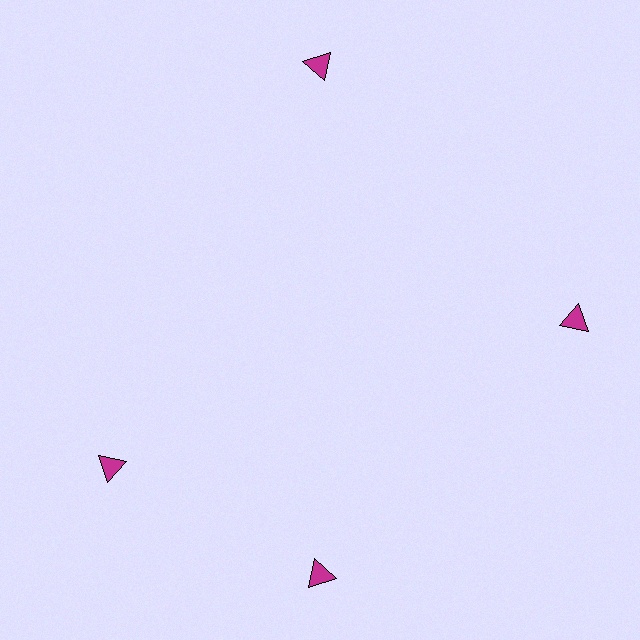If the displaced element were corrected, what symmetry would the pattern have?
It would have 4-fold rotational symmetry — the pattern would map onto itself every 90 degrees.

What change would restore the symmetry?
The symmetry would be restored by rotating it back into even spacing with its neighbors so that all 4 triangles sit at equal angles and equal distance from the center.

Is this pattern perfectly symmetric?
No. The 4 magenta triangles are arranged in a ring, but one element near the 9 o'clock position is rotated out of alignment along the ring, breaking the 4-fold rotational symmetry.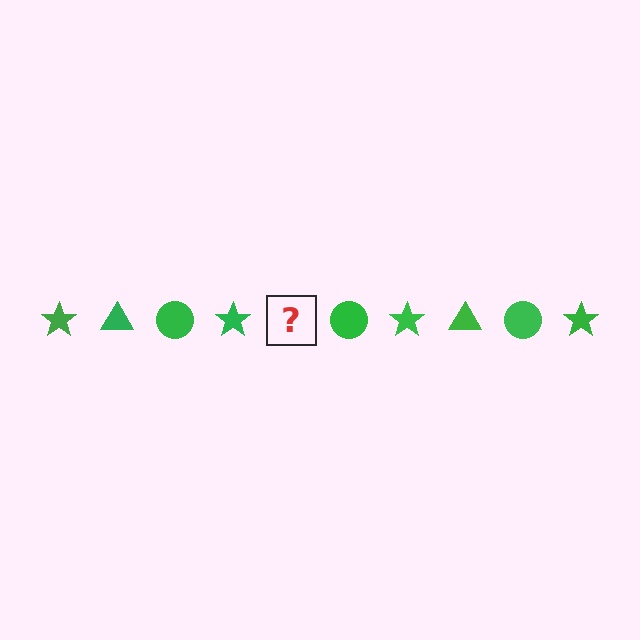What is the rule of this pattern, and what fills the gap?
The rule is that the pattern cycles through star, triangle, circle shapes in green. The gap should be filled with a green triangle.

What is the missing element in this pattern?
The missing element is a green triangle.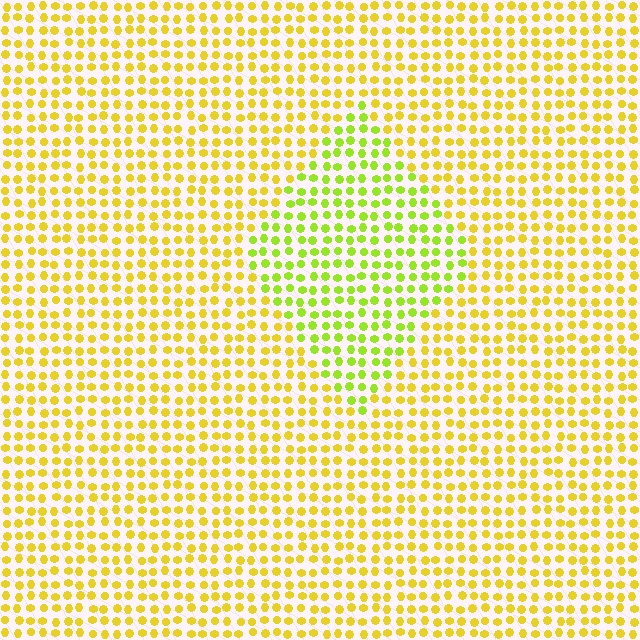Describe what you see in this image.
The image is filled with small yellow elements in a uniform arrangement. A diamond-shaped region is visible where the elements are tinted to a slightly different hue, forming a subtle color boundary.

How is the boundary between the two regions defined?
The boundary is defined purely by a slight shift in hue (about 33 degrees). Spacing, size, and orientation are identical on both sides.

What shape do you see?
I see a diamond.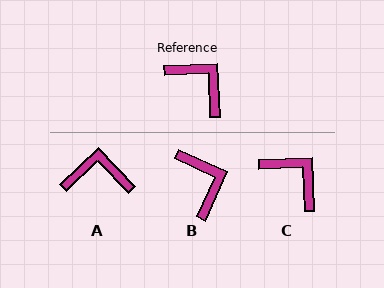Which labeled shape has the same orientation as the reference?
C.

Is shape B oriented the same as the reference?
No, it is off by about 27 degrees.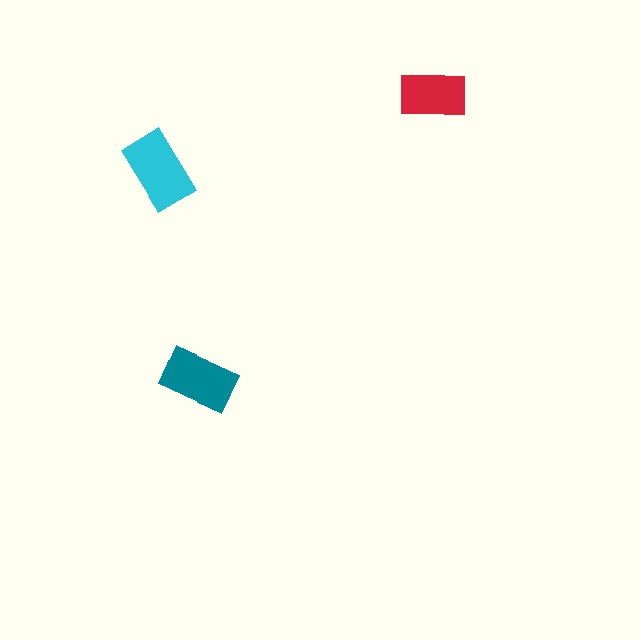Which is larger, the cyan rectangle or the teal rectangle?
The cyan one.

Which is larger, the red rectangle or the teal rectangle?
The teal one.